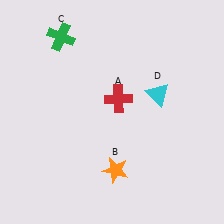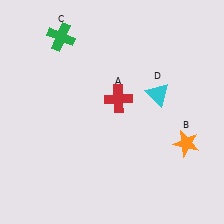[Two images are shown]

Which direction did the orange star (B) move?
The orange star (B) moved right.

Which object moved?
The orange star (B) moved right.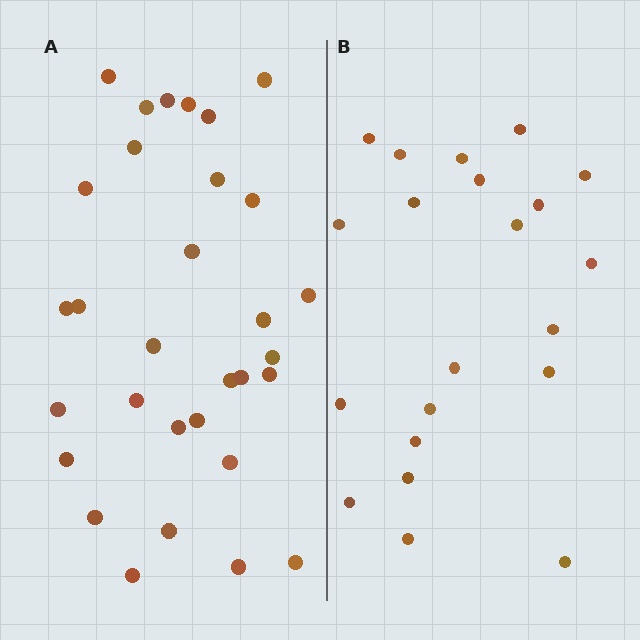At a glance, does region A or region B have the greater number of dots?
Region A (the left region) has more dots.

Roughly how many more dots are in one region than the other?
Region A has roughly 10 or so more dots than region B.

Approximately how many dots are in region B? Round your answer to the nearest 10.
About 20 dots. (The exact count is 21, which rounds to 20.)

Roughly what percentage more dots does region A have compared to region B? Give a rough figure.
About 50% more.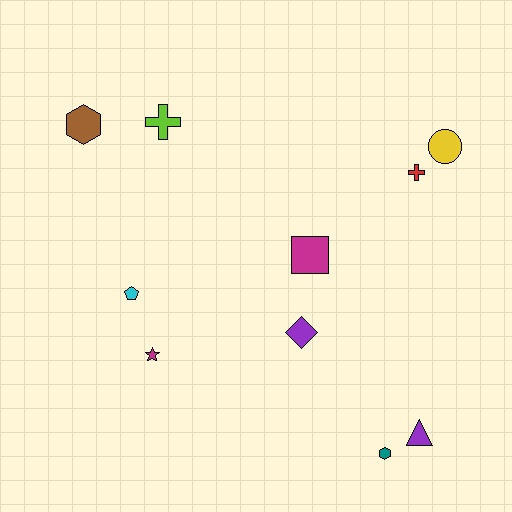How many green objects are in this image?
There are no green objects.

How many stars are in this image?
There is 1 star.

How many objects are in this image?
There are 10 objects.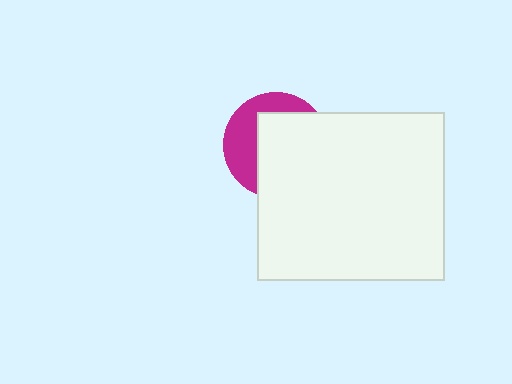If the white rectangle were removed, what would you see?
You would see the complete magenta circle.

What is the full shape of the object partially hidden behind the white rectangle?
The partially hidden object is a magenta circle.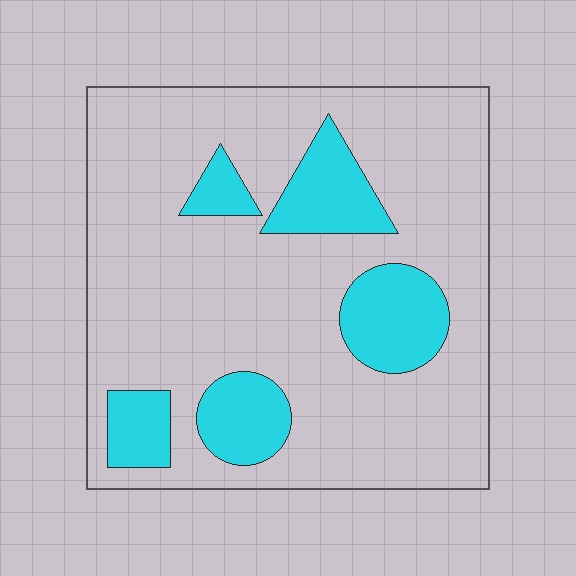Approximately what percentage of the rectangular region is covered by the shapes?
Approximately 20%.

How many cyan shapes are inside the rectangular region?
5.